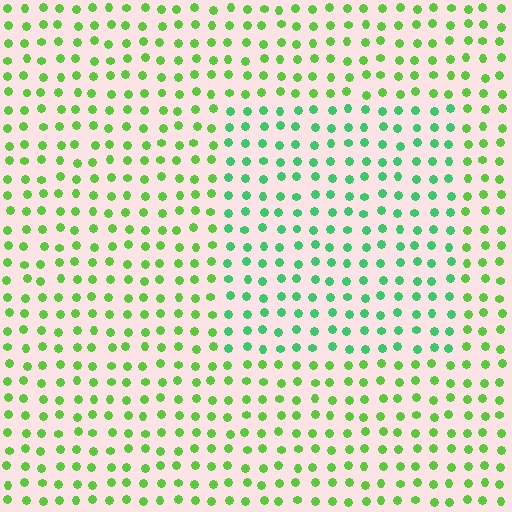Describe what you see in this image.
The image is filled with small lime elements in a uniform arrangement. A rectangle-shaped region is visible where the elements are tinted to a slightly different hue, forming a subtle color boundary.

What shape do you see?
I see a rectangle.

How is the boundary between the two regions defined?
The boundary is defined purely by a slight shift in hue (about 33 degrees). Spacing, size, and orientation are identical on both sides.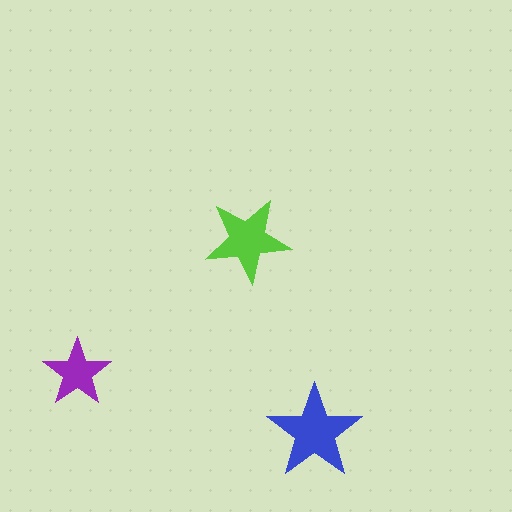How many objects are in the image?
There are 3 objects in the image.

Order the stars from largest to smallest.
the blue one, the lime one, the purple one.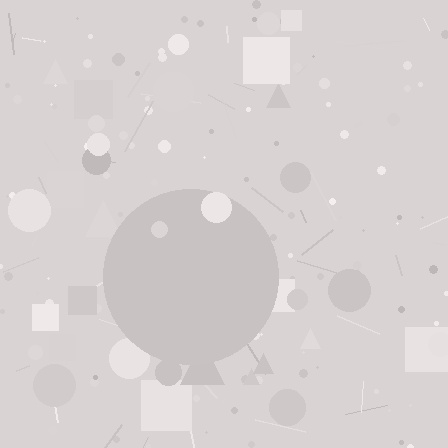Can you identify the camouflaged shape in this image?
The camouflaged shape is a circle.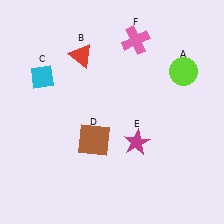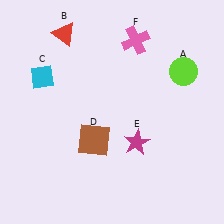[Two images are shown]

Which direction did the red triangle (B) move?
The red triangle (B) moved up.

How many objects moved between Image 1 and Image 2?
1 object moved between the two images.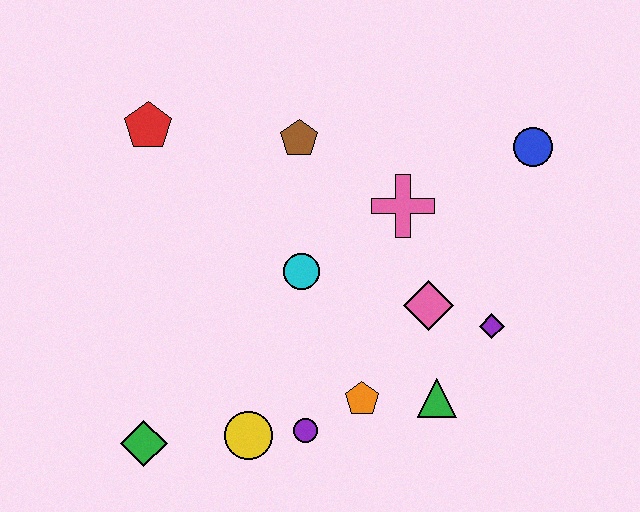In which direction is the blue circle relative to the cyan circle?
The blue circle is to the right of the cyan circle.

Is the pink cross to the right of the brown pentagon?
Yes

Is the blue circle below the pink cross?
No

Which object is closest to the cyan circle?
The pink cross is closest to the cyan circle.